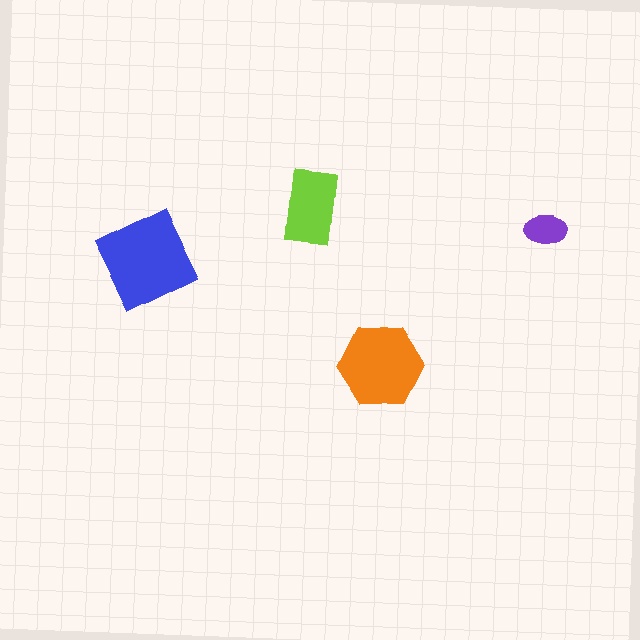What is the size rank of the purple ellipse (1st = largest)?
4th.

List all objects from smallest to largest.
The purple ellipse, the lime rectangle, the orange hexagon, the blue diamond.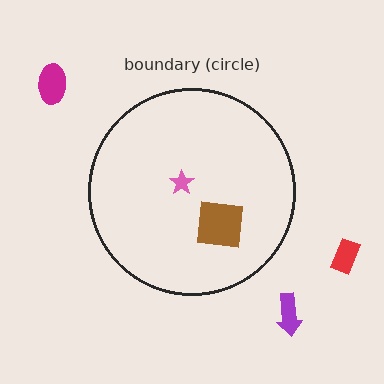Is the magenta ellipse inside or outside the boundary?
Outside.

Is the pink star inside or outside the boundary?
Inside.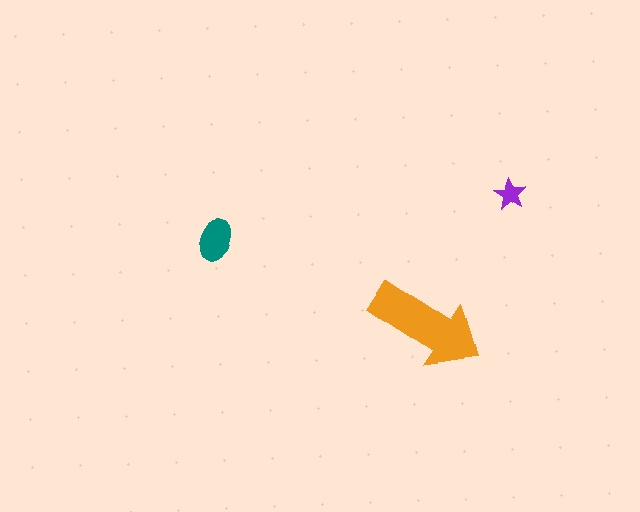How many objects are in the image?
There are 3 objects in the image.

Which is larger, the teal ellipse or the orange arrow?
The orange arrow.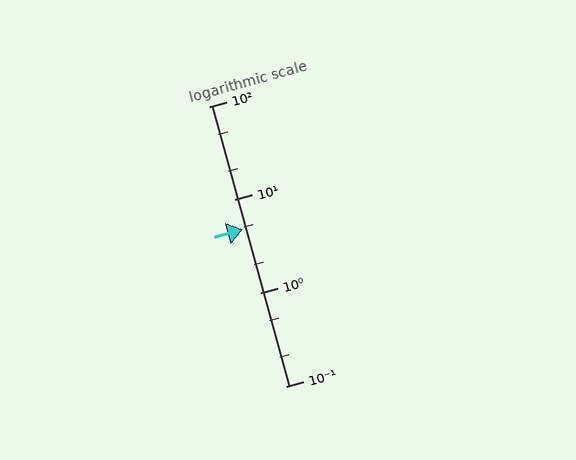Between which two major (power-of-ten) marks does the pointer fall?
The pointer is between 1 and 10.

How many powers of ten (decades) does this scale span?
The scale spans 3 decades, from 0.1 to 100.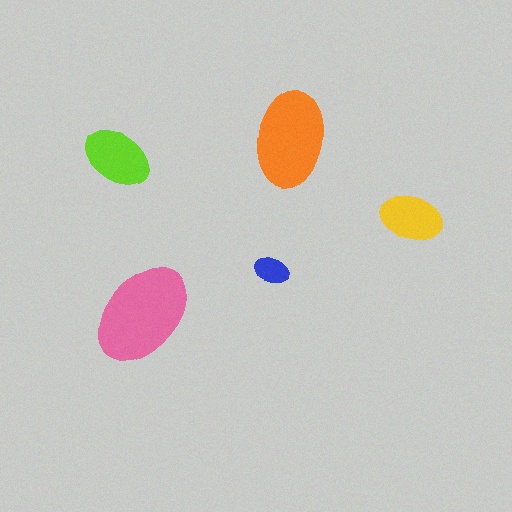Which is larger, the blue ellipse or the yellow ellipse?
The yellow one.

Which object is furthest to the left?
The lime ellipse is leftmost.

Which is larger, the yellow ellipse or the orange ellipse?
The orange one.